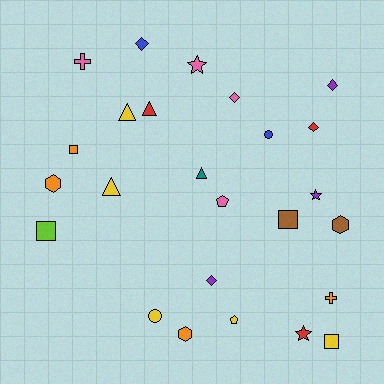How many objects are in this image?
There are 25 objects.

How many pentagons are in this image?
There are 2 pentagons.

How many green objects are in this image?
There are no green objects.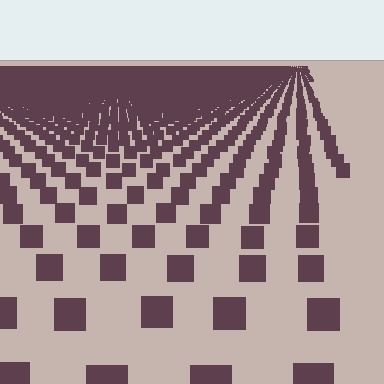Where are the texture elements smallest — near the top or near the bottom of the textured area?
Near the top.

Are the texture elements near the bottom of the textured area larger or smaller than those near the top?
Larger. Near the bottom, elements are closer to the viewer and appear at a bigger on-screen size.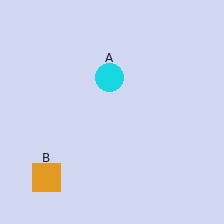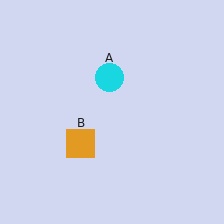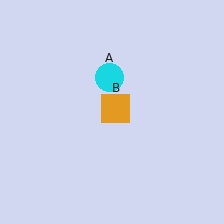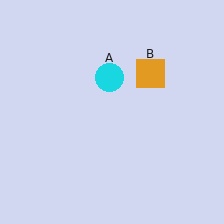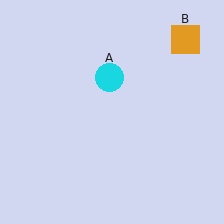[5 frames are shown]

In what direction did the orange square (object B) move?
The orange square (object B) moved up and to the right.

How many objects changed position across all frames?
1 object changed position: orange square (object B).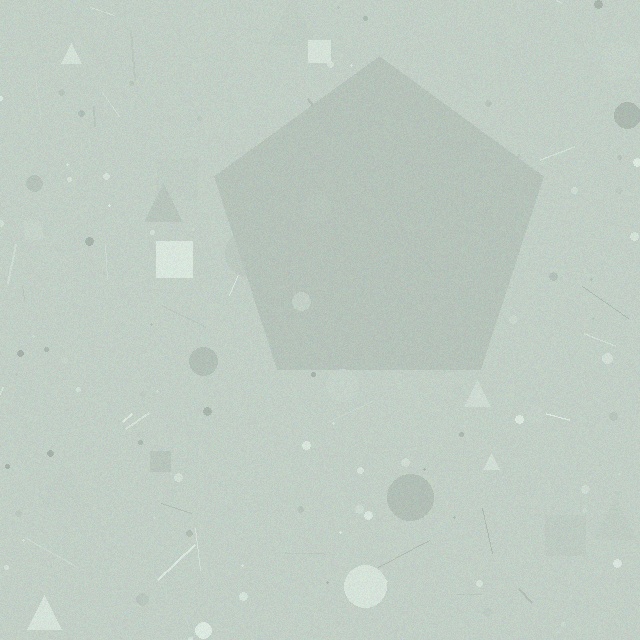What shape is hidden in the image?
A pentagon is hidden in the image.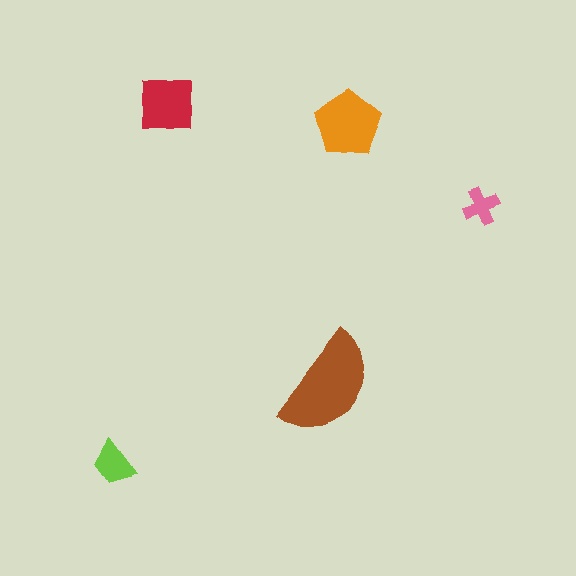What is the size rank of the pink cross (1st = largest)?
5th.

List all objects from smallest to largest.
The pink cross, the lime trapezoid, the red square, the orange pentagon, the brown semicircle.